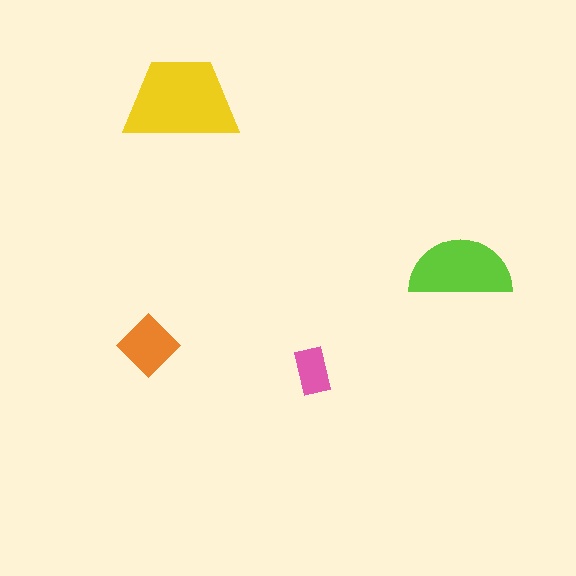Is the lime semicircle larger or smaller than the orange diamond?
Larger.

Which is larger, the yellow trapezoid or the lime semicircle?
The yellow trapezoid.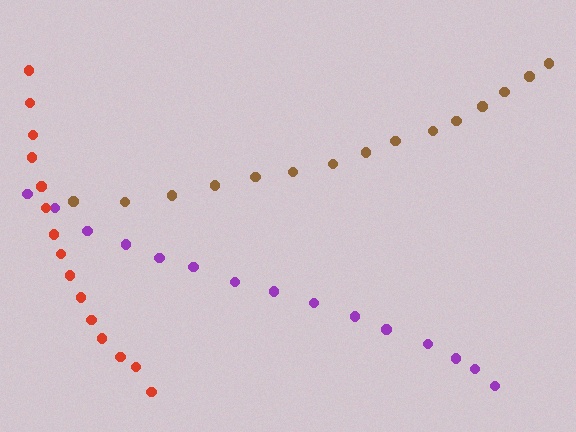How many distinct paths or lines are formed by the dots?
There are 3 distinct paths.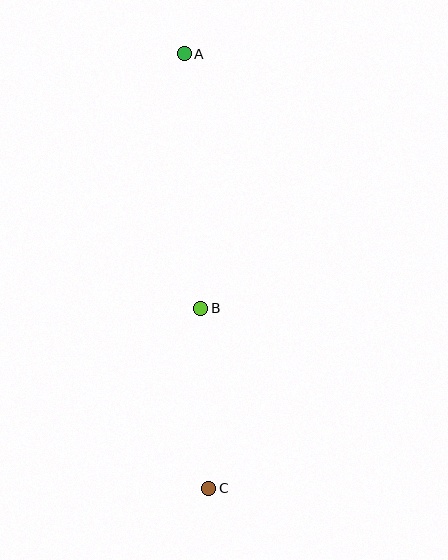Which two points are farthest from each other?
Points A and C are farthest from each other.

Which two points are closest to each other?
Points B and C are closest to each other.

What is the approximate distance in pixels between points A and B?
The distance between A and B is approximately 255 pixels.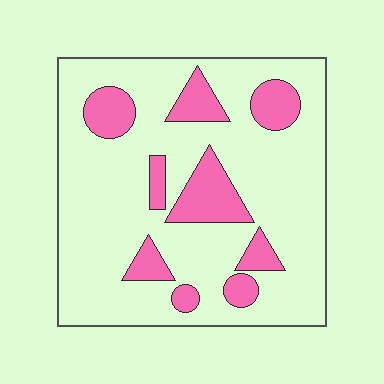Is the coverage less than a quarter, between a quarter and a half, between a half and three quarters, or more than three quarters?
Less than a quarter.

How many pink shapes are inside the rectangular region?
9.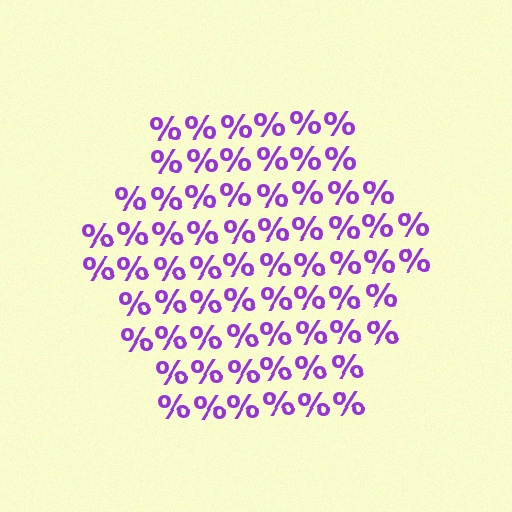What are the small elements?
The small elements are percent signs.